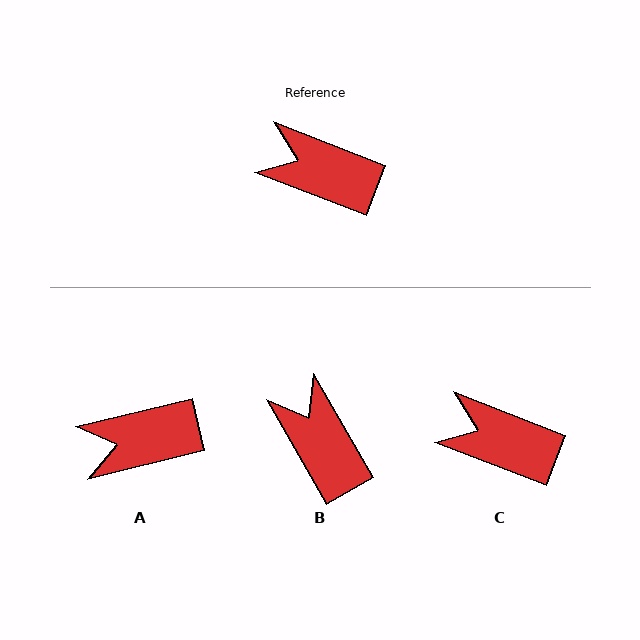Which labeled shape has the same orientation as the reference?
C.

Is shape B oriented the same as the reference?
No, it is off by about 39 degrees.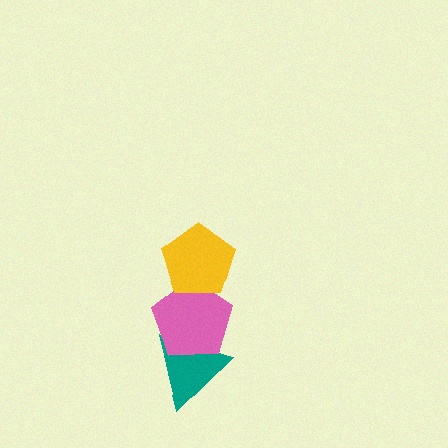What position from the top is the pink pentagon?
The pink pentagon is 2nd from the top.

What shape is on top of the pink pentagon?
The yellow pentagon is on top of the pink pentagon.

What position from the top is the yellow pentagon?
The yellow pentagon is 1st from the top.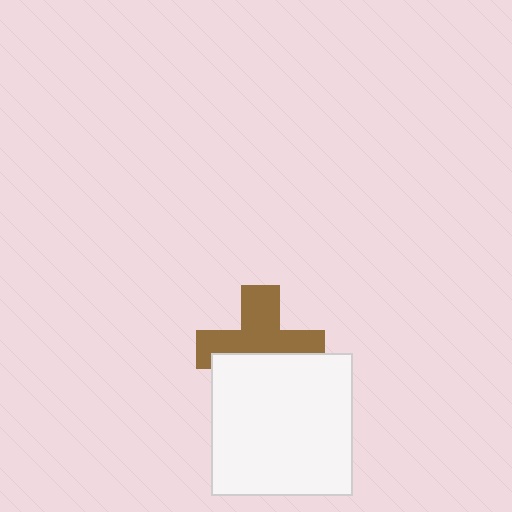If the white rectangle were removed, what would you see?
You would see the complete brown cross.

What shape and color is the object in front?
The object in front is a white rectangle.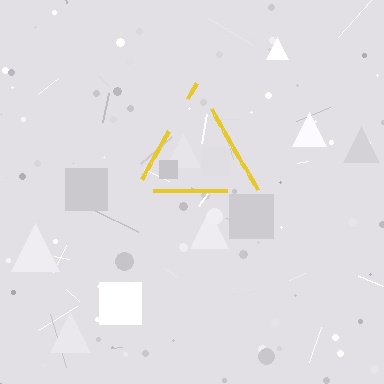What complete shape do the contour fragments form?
The contour fragments form a triangle.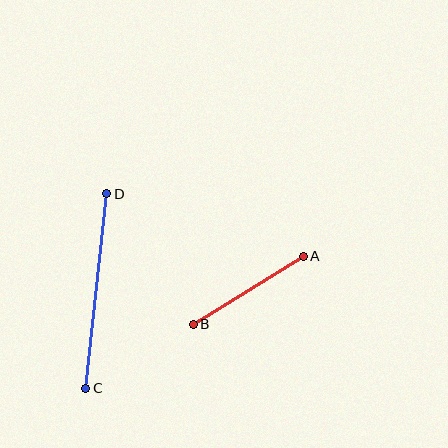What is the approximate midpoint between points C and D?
The midpoint is at approximately (96, 291) pixels.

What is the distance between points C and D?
The distance is approximately 196 pixels.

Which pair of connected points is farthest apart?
Points C and D are farthest apart.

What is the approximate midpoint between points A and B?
The midpoint is at approximately (248, 290) pixels.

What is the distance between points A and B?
The distance is approximately 129 pixels.